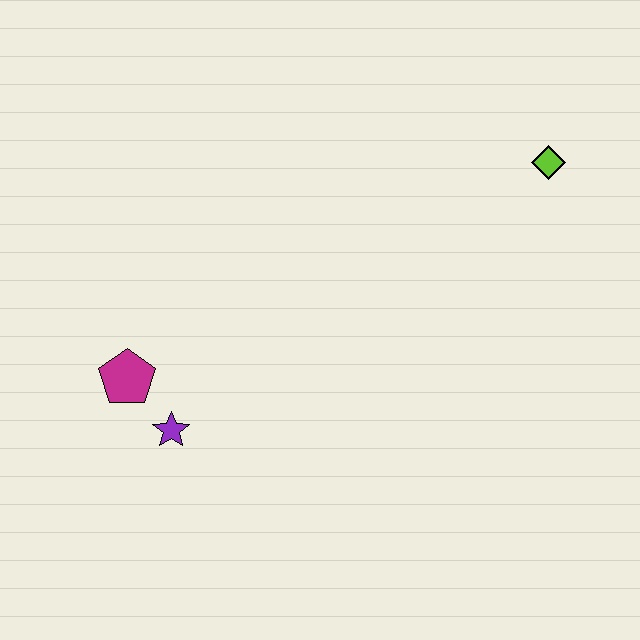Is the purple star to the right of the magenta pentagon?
Yes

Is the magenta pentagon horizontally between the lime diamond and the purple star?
No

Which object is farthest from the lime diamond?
The magenta pentagon is farthest from the lime diamond.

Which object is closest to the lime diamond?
The purple star is closest to the lime diamond.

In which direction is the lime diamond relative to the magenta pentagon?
The lime diamond is to the right of the magenta pentagon.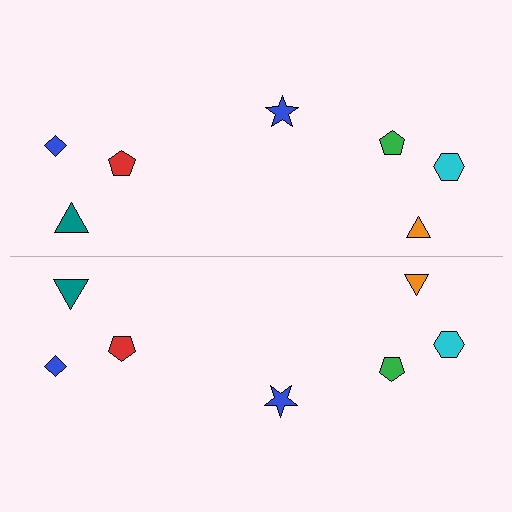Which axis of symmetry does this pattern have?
The pattern has a horizontal axis of symmetry running through the center of the image.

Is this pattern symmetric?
Yes, this pattern has bilateral (reflection) symmetry.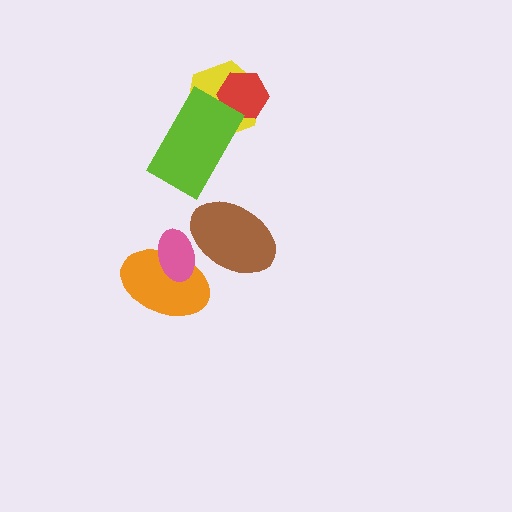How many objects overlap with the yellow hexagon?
2 objects overlap with the yellow hexagon.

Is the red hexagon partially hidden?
Yes, it is partially covered by another shape.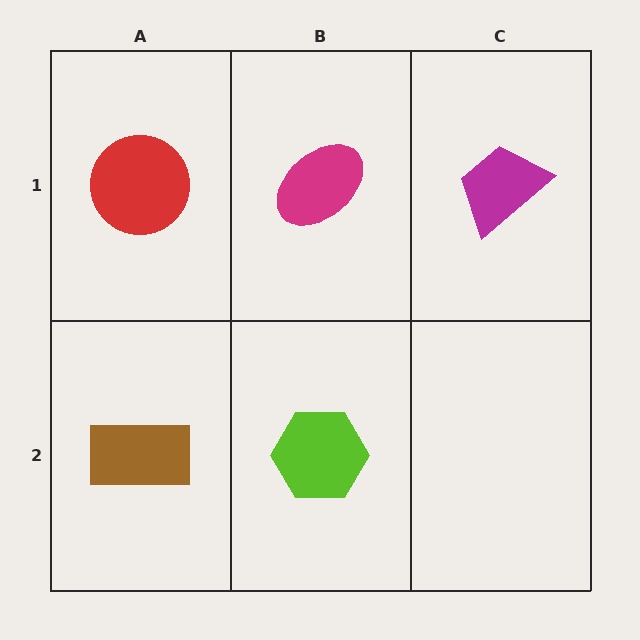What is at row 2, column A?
A brown rectangle.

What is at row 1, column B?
A magenta ellipse.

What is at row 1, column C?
A magenta trapezoid.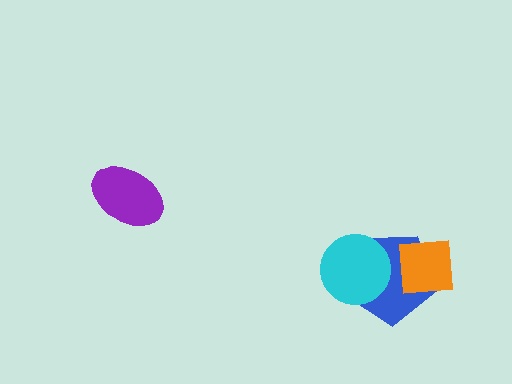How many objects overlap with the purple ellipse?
0 objects overlap with the purple ellipse.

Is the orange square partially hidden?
No, no other shape covers it.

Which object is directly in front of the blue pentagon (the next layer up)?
The cyan circle is directly in front of the blue pentagon.